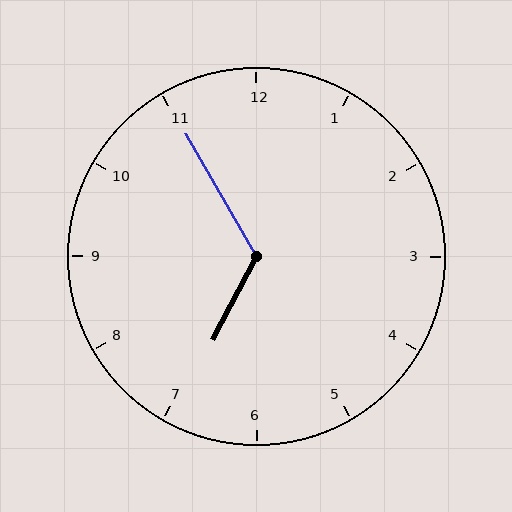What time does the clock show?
6:55.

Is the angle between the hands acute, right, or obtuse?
It is obtuse.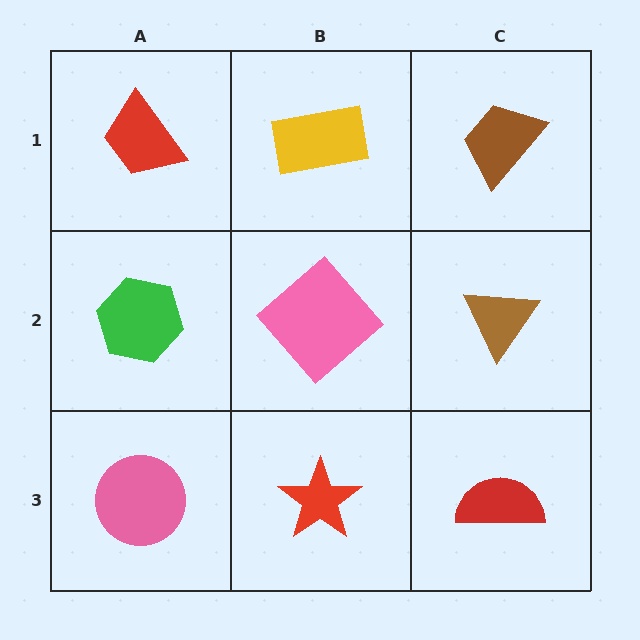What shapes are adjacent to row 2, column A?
A red trapezoid (row 1, column A), a pink circle (row 3, column A), a pink diamond (row 2, column B).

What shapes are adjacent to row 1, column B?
A pink diamond (row 2, column B), a red trapezoid (row 1, column A), a brown trapezoid (row 1, column C).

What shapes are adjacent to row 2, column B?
A yellow rectangle (row 1, column B), a red star (row 3, column B), a green hexagon (row 2, column A), a brown triangle (row 2, column C).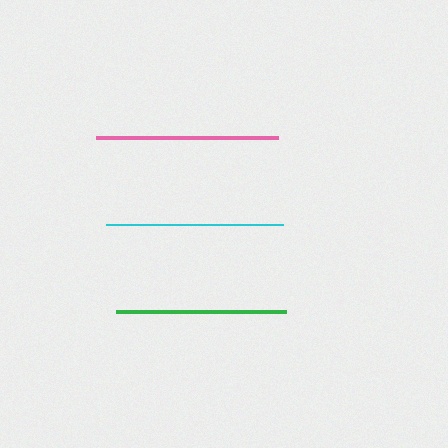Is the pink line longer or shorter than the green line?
The pink line is longer than the green line.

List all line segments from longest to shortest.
From longest to shortest: pink, cyan, green.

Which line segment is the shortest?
The green line is the shortest at approximately 171 pixels.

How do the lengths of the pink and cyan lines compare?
The pink and cyan lines are approximately the same length.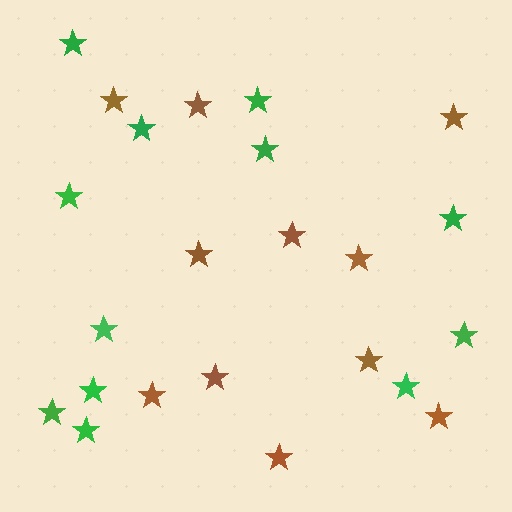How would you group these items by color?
There are 2 groups: one group of brown stars (11) and one group of green stars (12).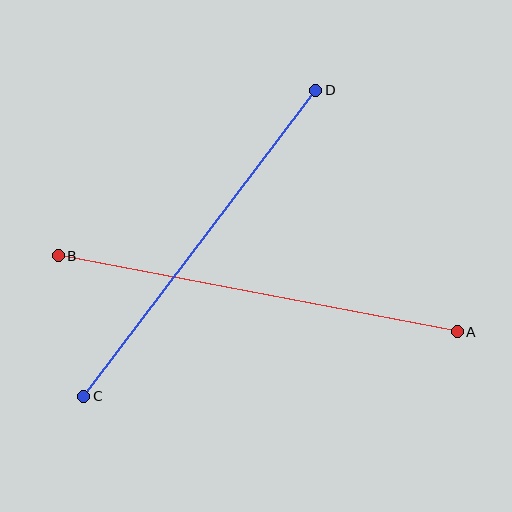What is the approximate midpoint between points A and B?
The midpoint is at approximately (258, 294) pixels.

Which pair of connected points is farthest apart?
Points A and B are farthest apart.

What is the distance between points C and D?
The distance is approximately 384 pixels.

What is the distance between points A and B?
The distance is approximately 406 pixels.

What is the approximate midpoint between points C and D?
The midpoint is at approximately (200, 243) pixels.